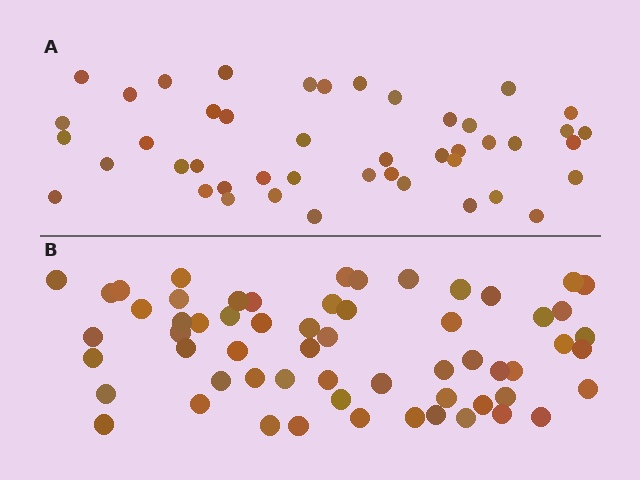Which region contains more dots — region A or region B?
Region B (the bottom region) has more dots.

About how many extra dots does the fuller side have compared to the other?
Region B has approximately 15 more dots than region A.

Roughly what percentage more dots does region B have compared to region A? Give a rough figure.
About 35% more.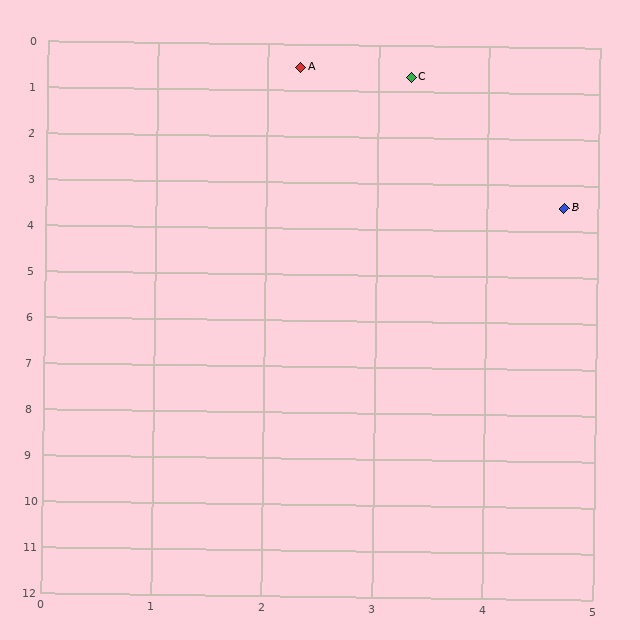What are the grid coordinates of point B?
Point B is at approximately (4.7, 3.5).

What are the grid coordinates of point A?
Point A is at approximately (2.3, 0.5).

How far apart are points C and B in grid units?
Points C and B are about 3.1 grid units apart.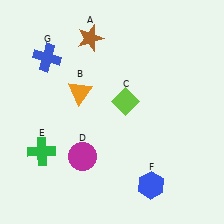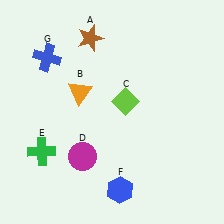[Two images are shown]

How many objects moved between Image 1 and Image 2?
1 object moved between the two images.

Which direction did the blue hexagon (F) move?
The blue hexagon (F) moved left.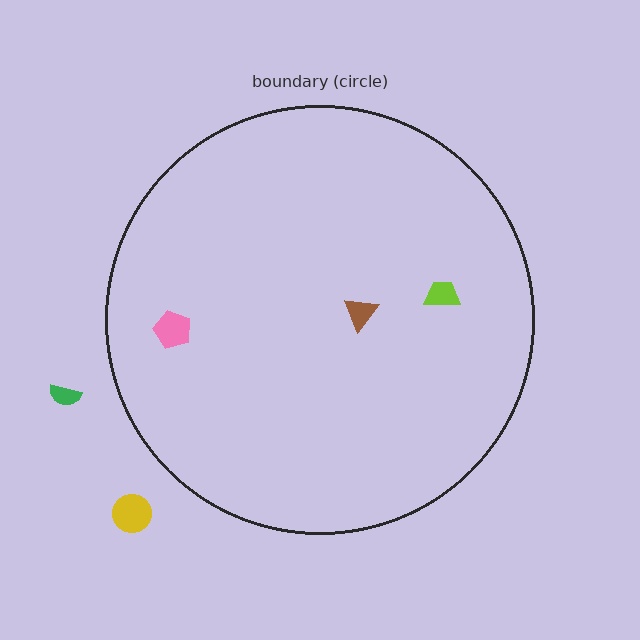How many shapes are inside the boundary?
3 inside, 2 outside.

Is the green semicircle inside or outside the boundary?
Outside.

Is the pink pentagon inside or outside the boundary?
Inside.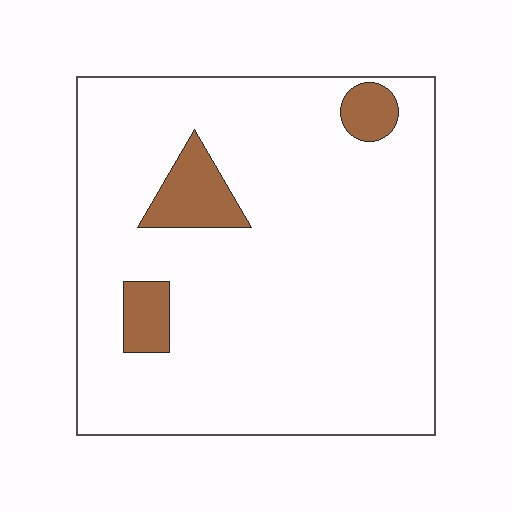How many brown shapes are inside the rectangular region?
3.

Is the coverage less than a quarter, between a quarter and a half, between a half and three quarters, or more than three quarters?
Less than a quarter.